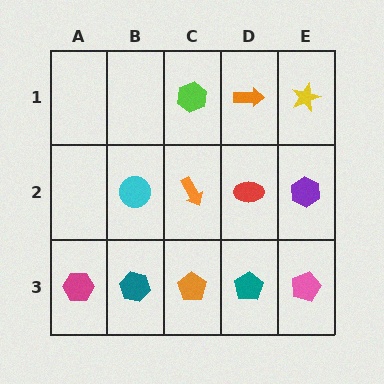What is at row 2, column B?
A cyan circle.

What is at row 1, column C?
A lime hexagon.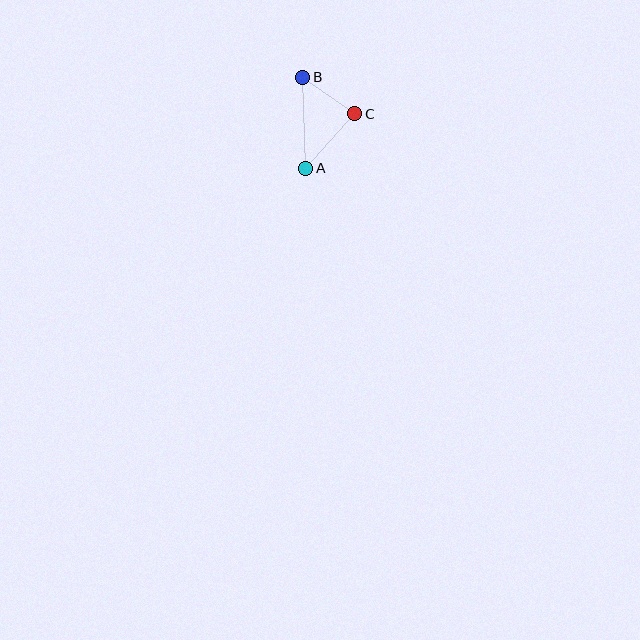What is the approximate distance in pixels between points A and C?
The distance between A and C is approximately 73 pixels.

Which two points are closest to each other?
Points B and C are closest to each other.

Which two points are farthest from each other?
Points A and B are farthest from each other.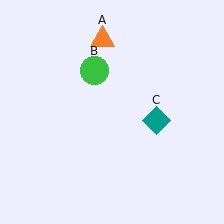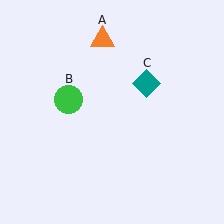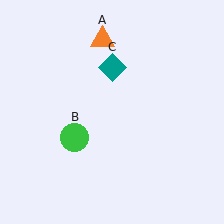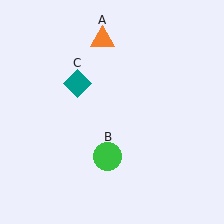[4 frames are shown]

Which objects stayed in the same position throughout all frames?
Orange triangle (object A) remained stationary.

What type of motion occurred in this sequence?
The green circle (object B), teal diamond (object C) rotated counterclockwise around the center of the scene.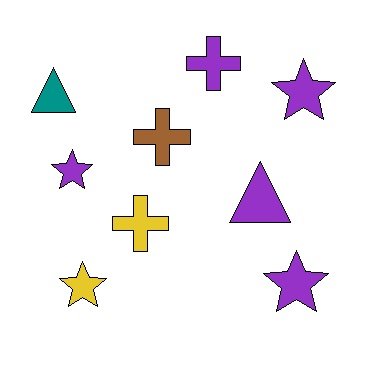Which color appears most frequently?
Purple, with 5 objects.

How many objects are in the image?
There are 9 objects.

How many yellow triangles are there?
There are no yellow triangles.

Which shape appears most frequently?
Star, with 4 objects.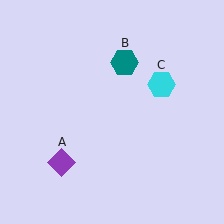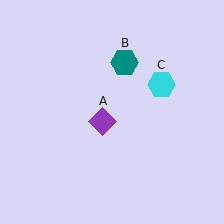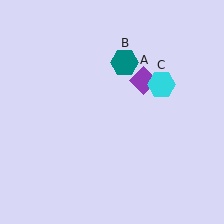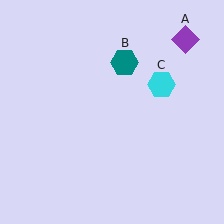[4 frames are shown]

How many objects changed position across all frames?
1 object changed position: purple diamond (object A).